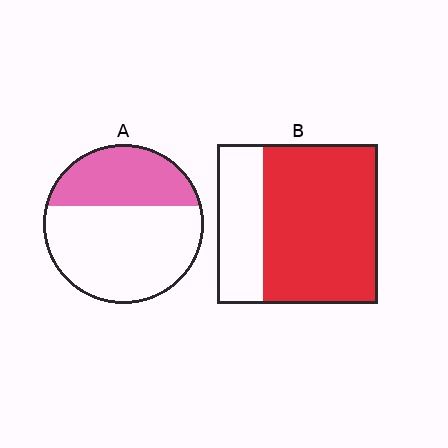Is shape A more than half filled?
No.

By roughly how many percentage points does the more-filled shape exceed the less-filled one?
By roughly 35 percentage points (B over A).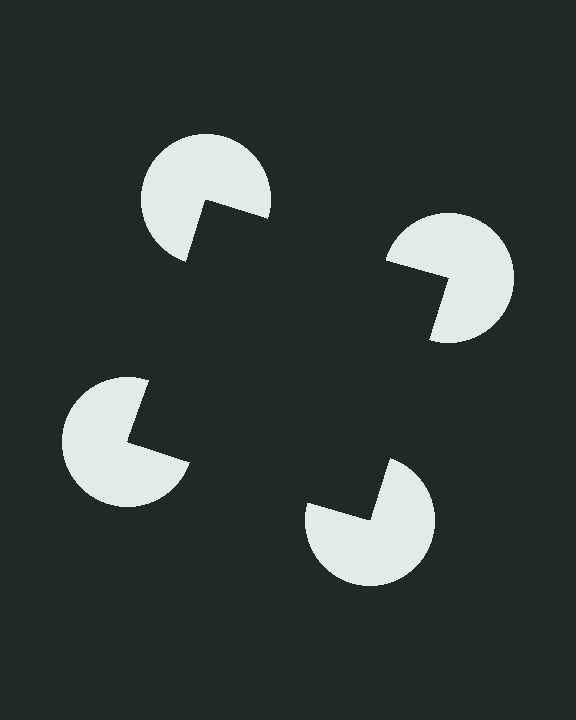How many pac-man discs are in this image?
There are 4 — one at each vertex of the illusory square.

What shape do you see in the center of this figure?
An illusory square — its edges are inferred from the aligned wedge cuts in the pac-man discs, not physically drawn.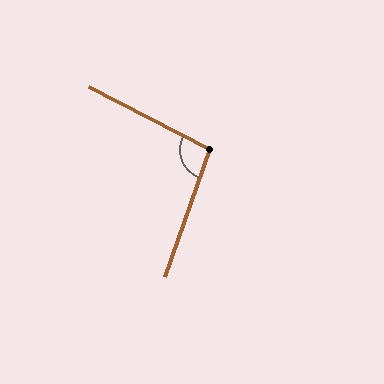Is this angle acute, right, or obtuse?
It is obtuse.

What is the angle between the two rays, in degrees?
Approximately 98 degrees.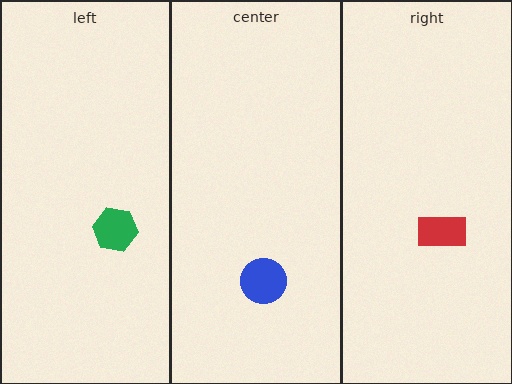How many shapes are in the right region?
1.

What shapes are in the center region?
The blue circle.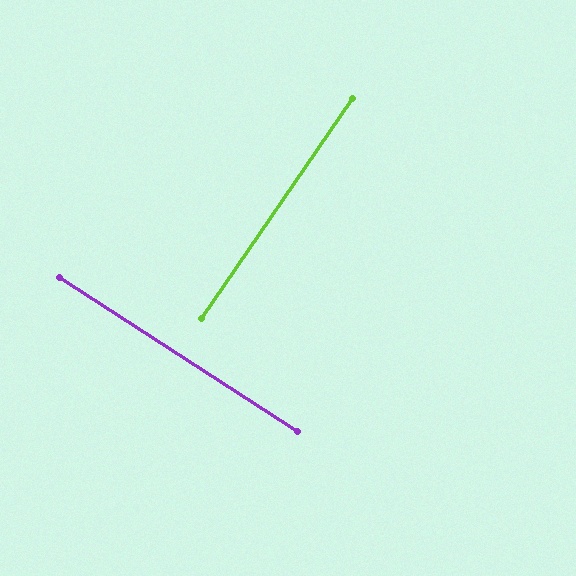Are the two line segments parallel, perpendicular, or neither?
Perpendicular — they meet at approximately 89°.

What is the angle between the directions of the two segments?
Approximately 89 degrees.